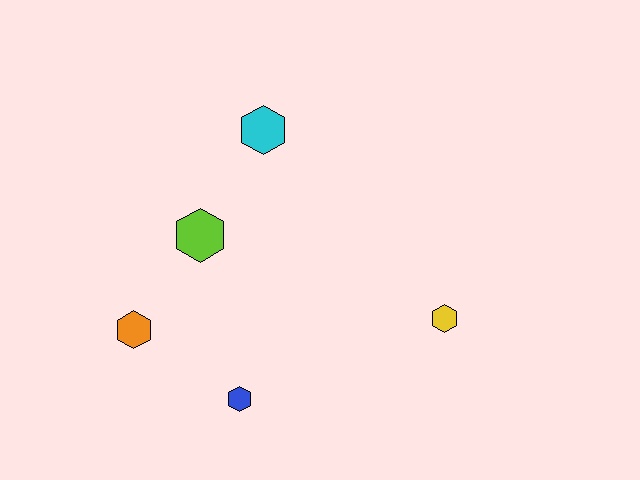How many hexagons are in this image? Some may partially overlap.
There are 5 hexagons.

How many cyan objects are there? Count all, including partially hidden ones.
There is 1 cyan object.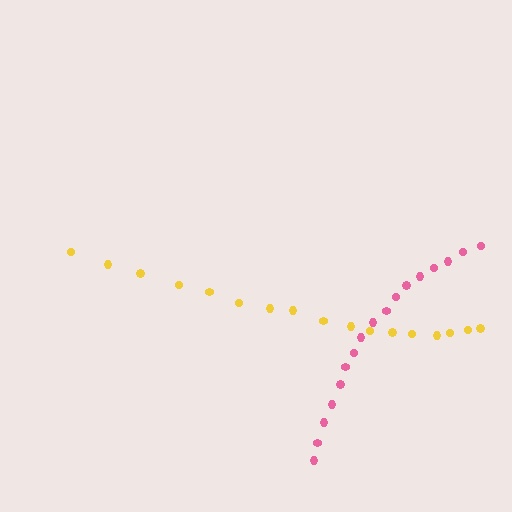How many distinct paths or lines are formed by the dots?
There are 2 distinct paths.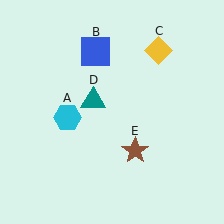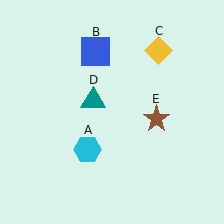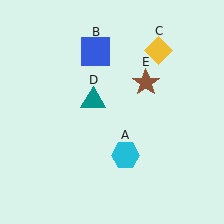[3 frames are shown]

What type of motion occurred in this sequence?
The cyan hexagon (object A), brown star (object E) rotated counterclockwise around the center of the scene.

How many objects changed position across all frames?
2 objects changed position: cyan hexagon (object A), brown star (object E).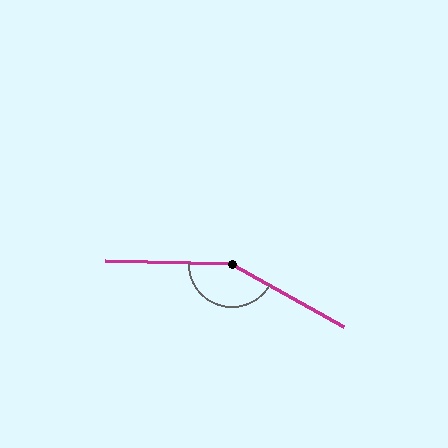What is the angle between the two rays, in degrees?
Approximately 152 degrees.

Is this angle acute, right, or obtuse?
It is obtuse.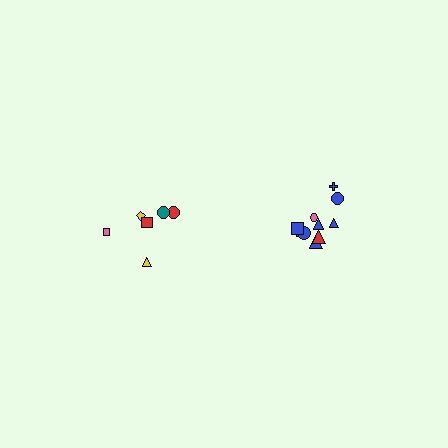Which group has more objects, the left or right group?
The right group.